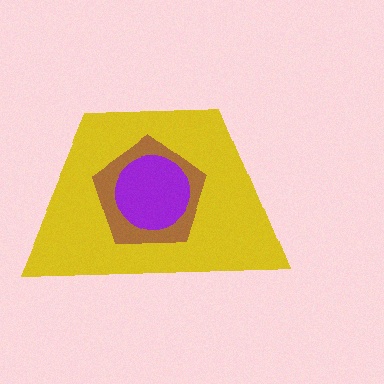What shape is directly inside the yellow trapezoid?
The brown pentagon.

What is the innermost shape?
The purple circle.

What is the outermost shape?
The yellow trapezoid.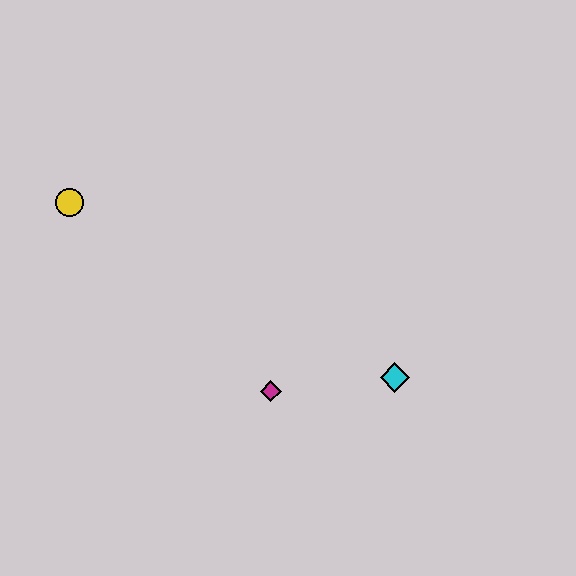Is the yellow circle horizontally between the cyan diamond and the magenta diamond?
No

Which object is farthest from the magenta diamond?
The yellow circle is farthest from the magenta diamond.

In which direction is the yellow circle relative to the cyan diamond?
The yellow circle is to the left of the cyan diamond.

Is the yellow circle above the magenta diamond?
Yes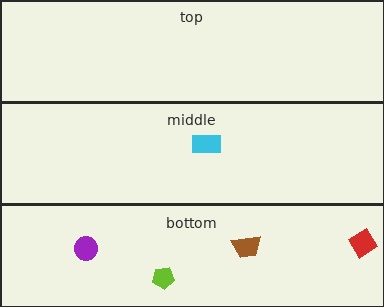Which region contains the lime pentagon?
The bottom region.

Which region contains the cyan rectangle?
The middle region.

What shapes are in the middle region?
The cyan rectangle.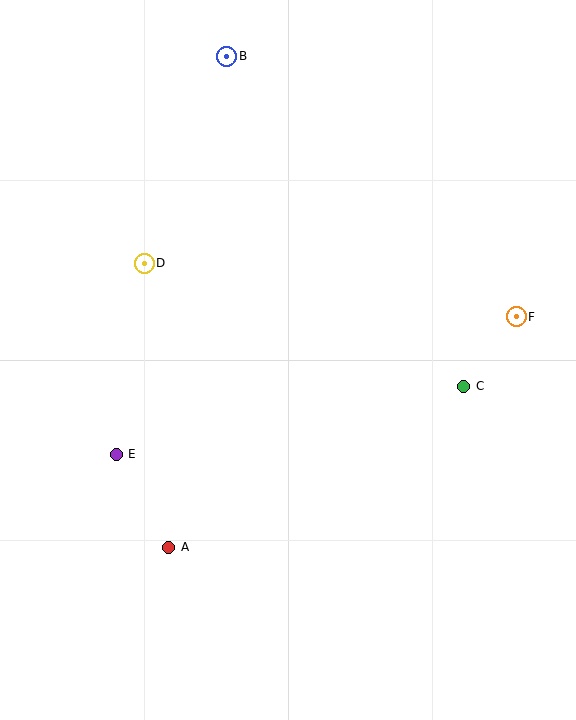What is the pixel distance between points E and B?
The distance between E and B is 413 pixels.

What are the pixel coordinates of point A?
Point A is at (169, 547).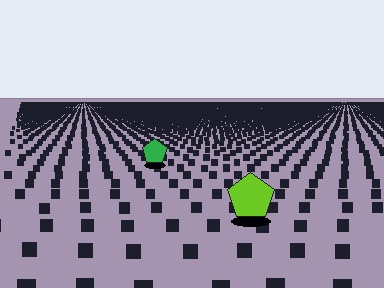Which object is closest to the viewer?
The lime pentagon is closest. The texture marks near it are larger and more spread out.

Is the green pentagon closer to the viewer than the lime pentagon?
No. The lime pentagon is closer — you can tell from the texture gradient: the ground texture is coarser near it.